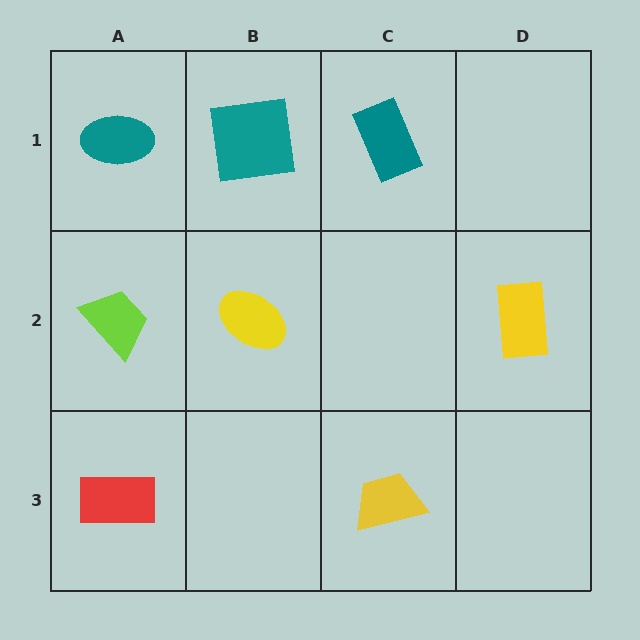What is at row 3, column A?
A red rectangle.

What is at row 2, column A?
A lime trapezoid.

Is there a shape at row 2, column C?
No, that cell is empty.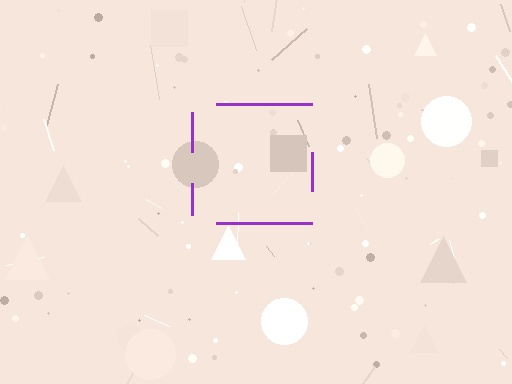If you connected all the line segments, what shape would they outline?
They would outline a square.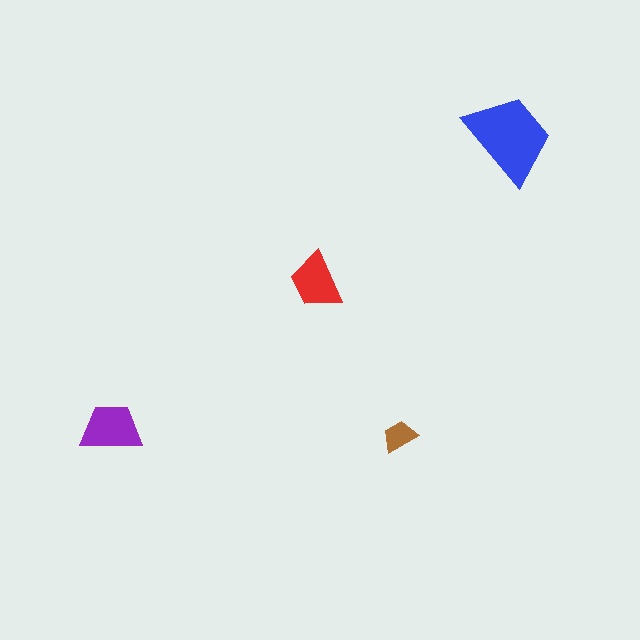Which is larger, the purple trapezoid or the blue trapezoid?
The blue one.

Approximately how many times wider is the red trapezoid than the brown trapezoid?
About 1.5 times wider.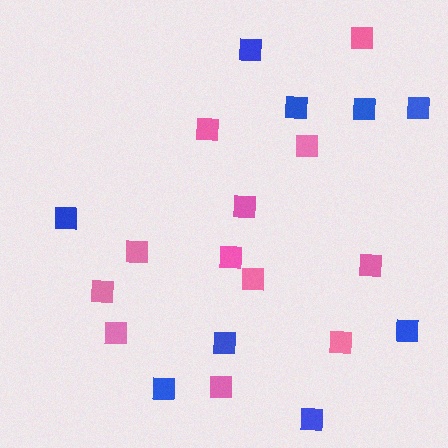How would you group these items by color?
There are 2 groups: one group of pink squares (12) and one group of blue squares (9).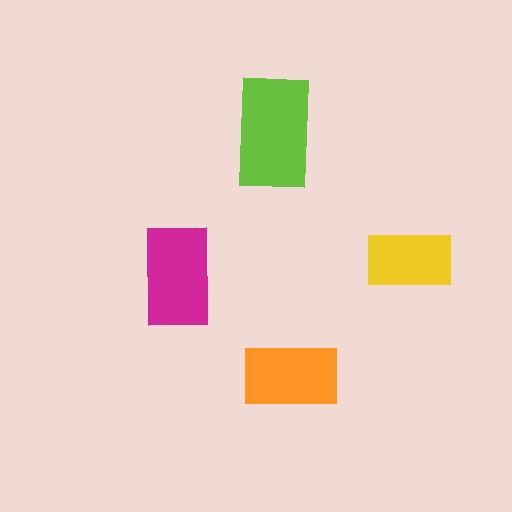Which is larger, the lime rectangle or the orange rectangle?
The lime one.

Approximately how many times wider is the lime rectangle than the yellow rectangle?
About 1.5 times wider.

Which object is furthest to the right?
The yellow rectangle is rightmost.